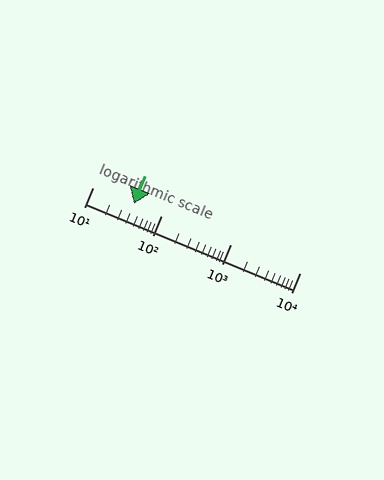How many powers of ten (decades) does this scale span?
The scale spans 3 decades, from 10 to 10000.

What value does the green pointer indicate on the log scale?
The pointer indicates approximately 39.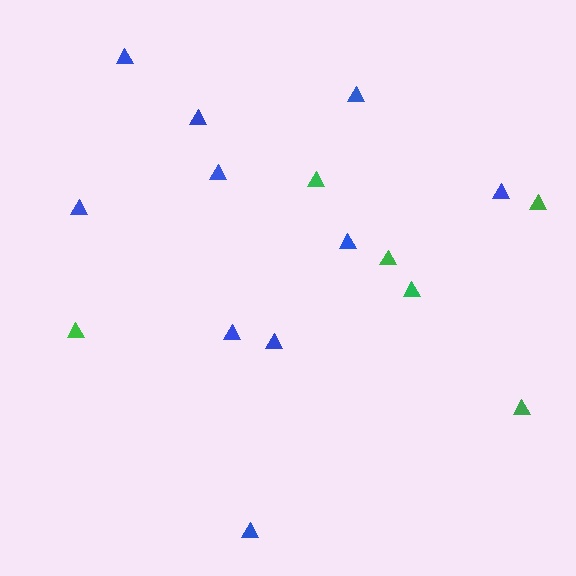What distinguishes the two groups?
There are 2 groups: one group of blue triangles (10) and one group of green triangles (6).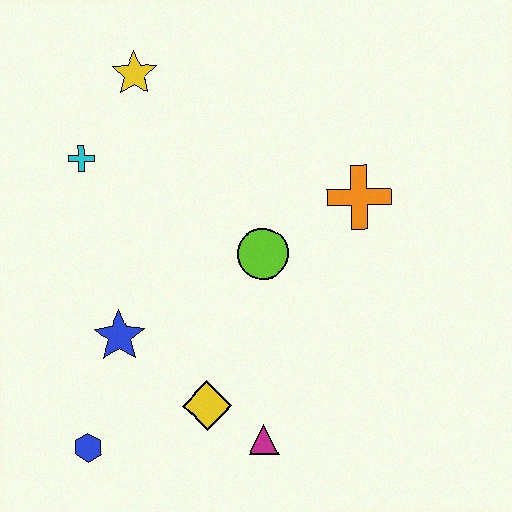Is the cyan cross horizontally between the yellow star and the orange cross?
No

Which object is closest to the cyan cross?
The yellow star is closest to the cyan cross.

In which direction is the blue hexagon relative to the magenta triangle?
The blue hexagon is to the left of the magenta triangle.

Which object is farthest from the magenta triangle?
The yellow star is farthest from the magenta triangle.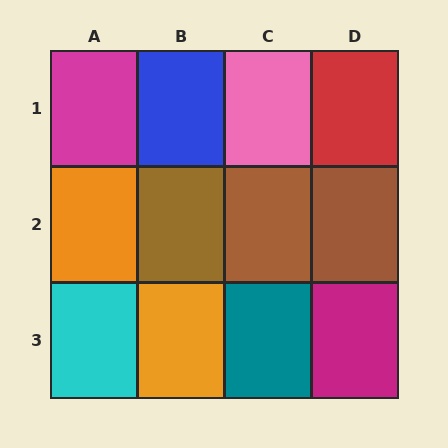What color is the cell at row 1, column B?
Blue.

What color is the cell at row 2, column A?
Orange.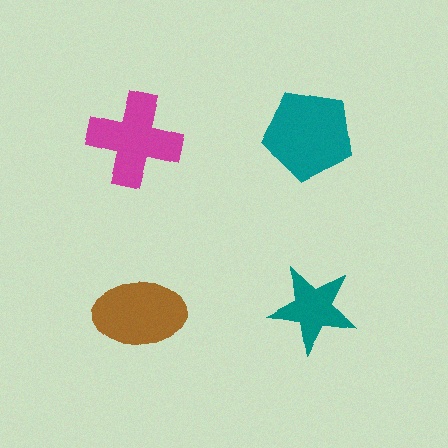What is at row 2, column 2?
A teal star.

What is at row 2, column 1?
A brown ellipse.